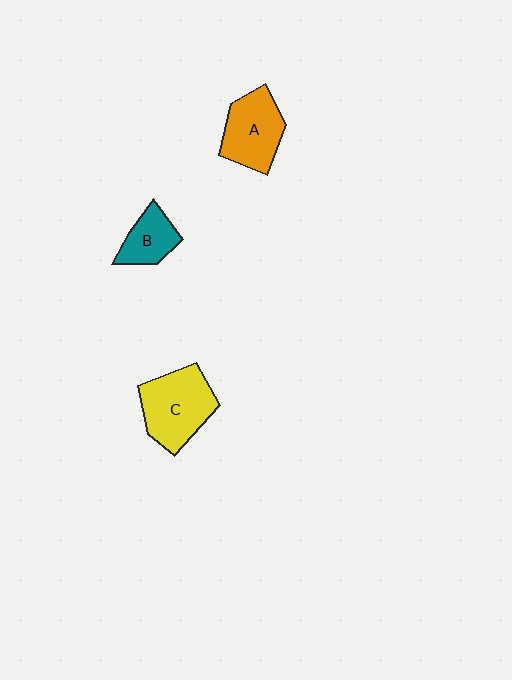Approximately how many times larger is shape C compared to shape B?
Approximately 1.8 times.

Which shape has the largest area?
Shape C (yellow).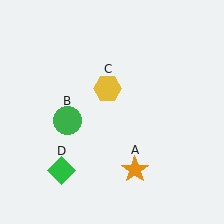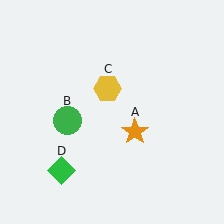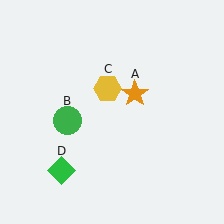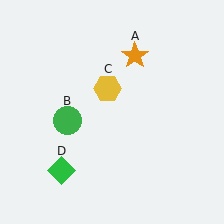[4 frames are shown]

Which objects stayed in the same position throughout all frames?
Green circle (object B) and yellow hexagon (object C) and green diamond (object D) remained stationary.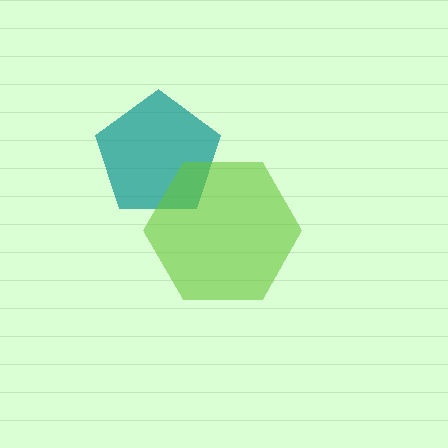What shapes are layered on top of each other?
The layered shapes are: a teal pentagon, a lime hexagon.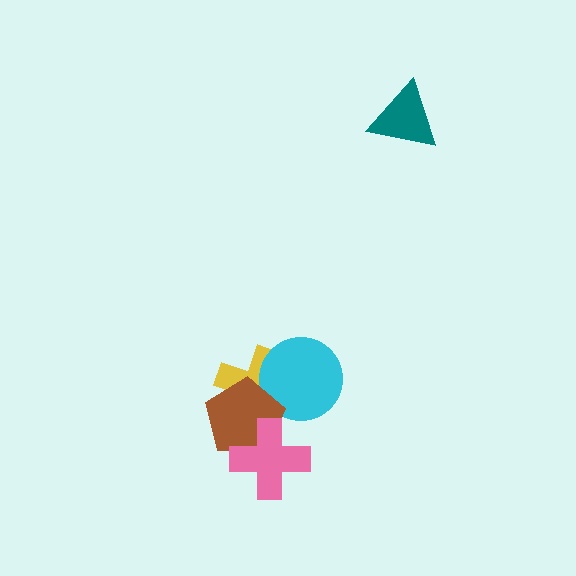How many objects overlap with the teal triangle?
0 objects overlap with the teal triangle.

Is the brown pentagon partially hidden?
Yes, it is partially covered by another shape.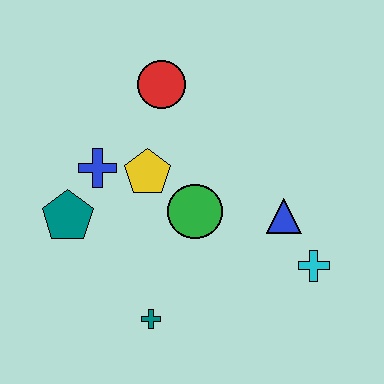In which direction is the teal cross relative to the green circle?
The teal cross is below the green circle.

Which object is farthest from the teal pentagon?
The cyan cross is farthest from the teal pentagon.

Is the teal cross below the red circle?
Yes